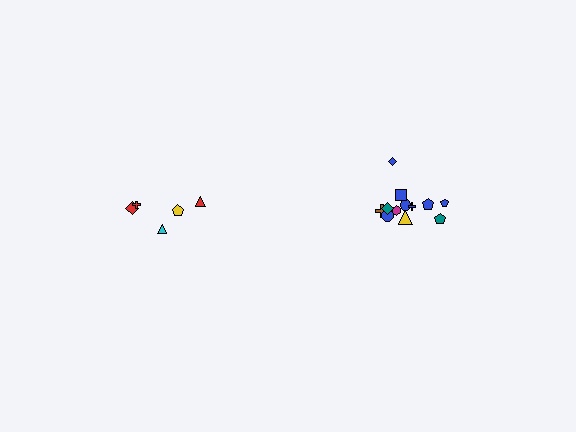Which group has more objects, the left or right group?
The right group.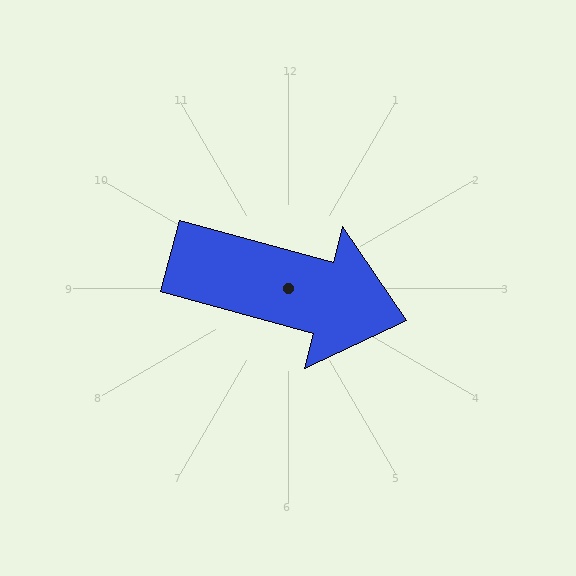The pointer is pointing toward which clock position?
Roughly 4 o'clock.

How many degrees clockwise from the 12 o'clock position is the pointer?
Approximately 105 degrees.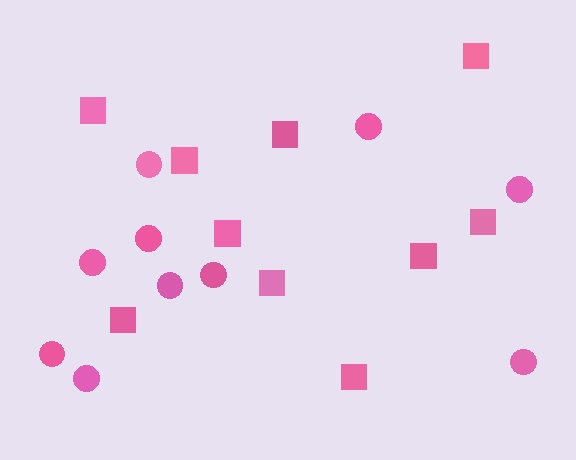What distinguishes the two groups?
There are 2 groups: one group of squares (10) and one group of circles (10).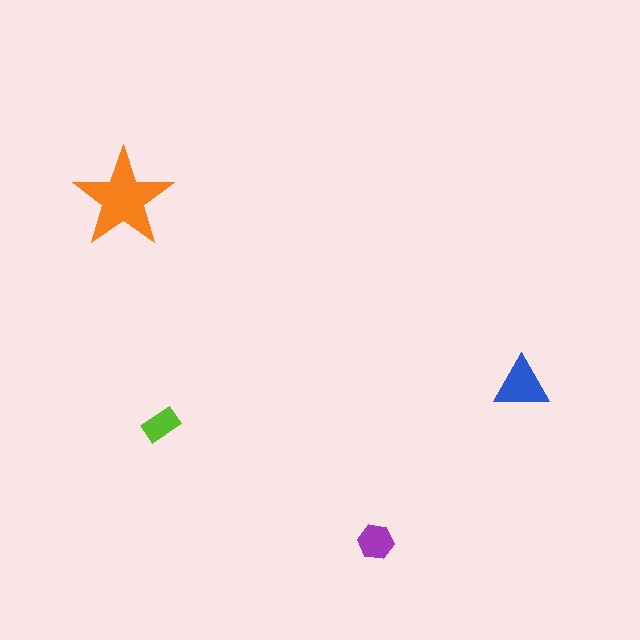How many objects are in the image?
There are 4 objects in the image.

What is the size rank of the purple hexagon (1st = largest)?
3rd.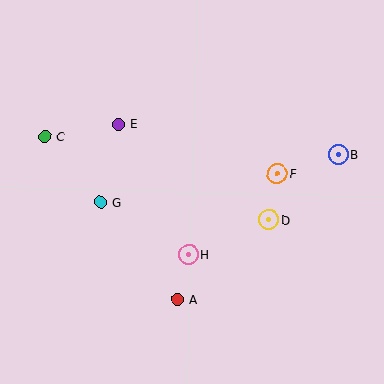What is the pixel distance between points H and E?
The distance between H and E is 148 pixels.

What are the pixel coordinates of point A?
Point A is at (177, 299).